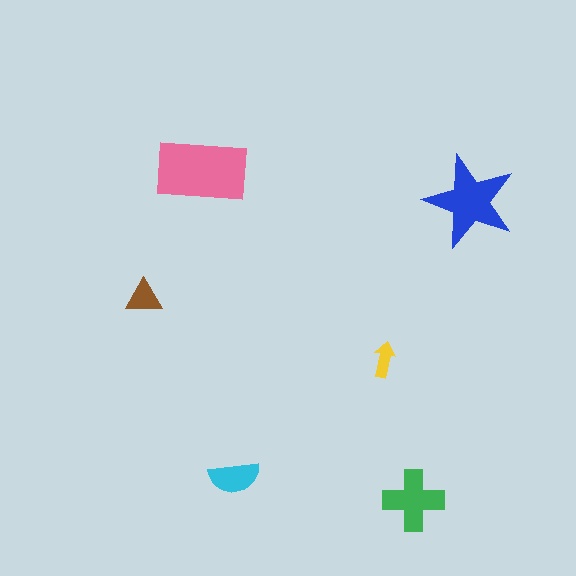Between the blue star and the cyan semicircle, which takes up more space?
The blue star.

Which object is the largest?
The pink rectangle.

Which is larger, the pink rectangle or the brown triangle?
The pink rectangle.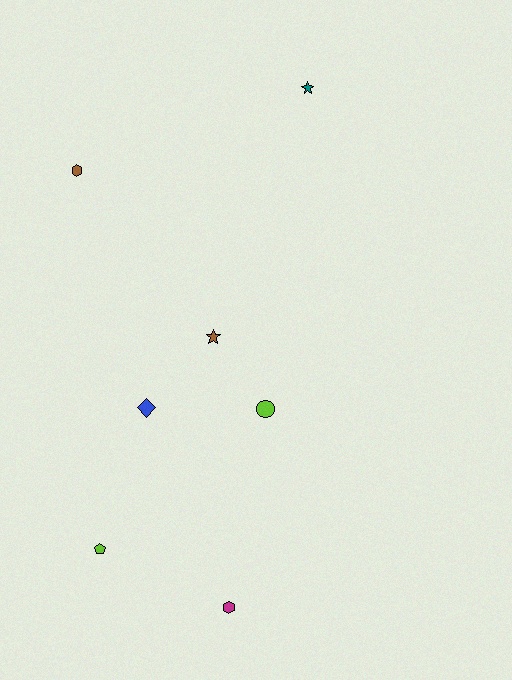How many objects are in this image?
There are 7 objects.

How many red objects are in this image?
There are no red objects.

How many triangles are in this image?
There are no triangles.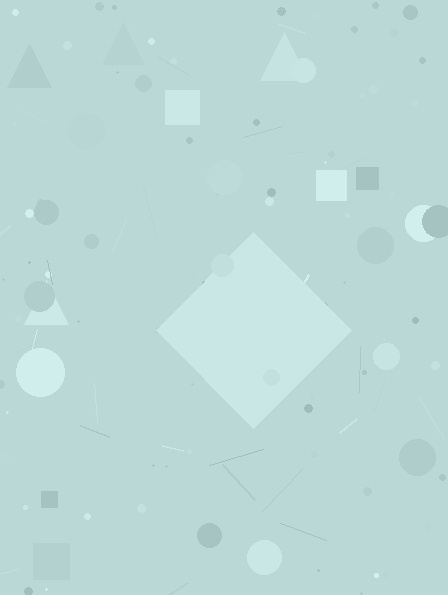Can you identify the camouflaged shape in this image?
The camouflaged shape is a diamond.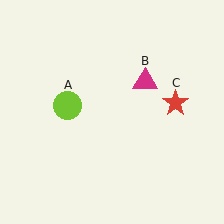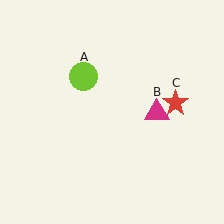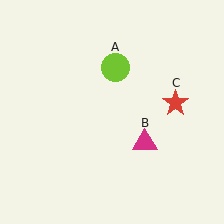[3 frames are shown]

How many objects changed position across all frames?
2 objects changed position: lime circle (object A), magenta triangle (object B).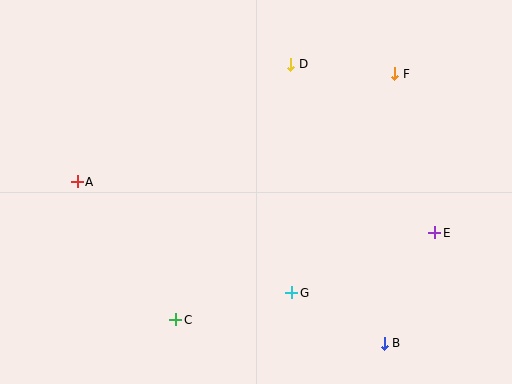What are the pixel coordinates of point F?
Point F is at (395, 74).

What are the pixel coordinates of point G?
Point G is at (292, 293).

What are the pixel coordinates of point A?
Point A is at (77, 182).